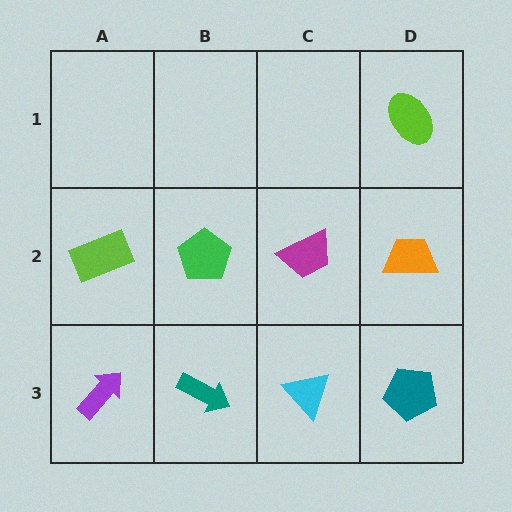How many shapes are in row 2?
4 shapes.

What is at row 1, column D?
A lime ellipse.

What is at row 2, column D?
An orange trapezoid.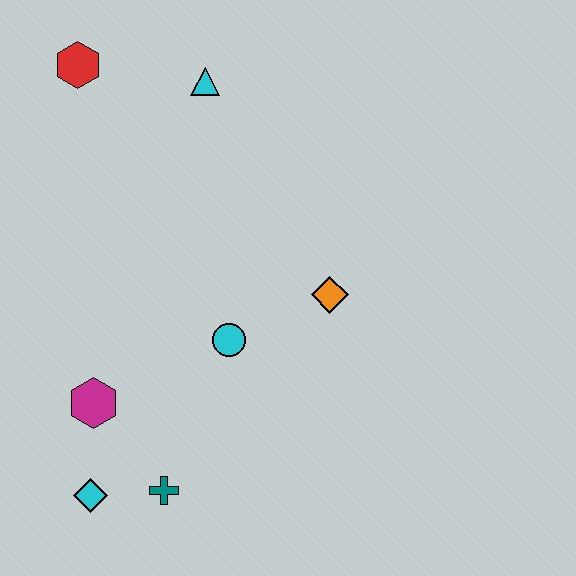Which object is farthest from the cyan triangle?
The cyan diamond is farthest from the cyan triangle.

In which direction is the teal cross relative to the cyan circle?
The teal cross is below the cyan circle.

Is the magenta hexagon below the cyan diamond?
No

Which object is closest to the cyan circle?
The orange diamond is closest to the cyan circle.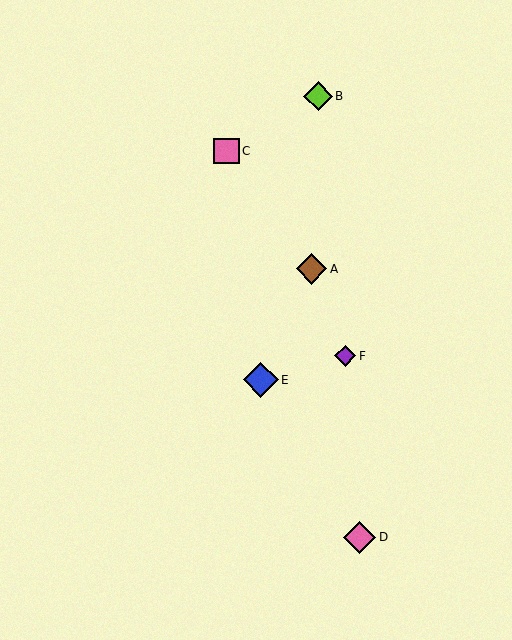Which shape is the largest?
The blue diamond (labeled E) is the largest.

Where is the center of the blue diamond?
The center of the blue diamond is at (261, 380).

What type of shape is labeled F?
Shape F is a purple diamond.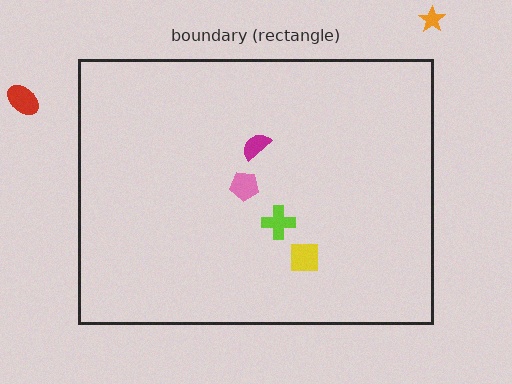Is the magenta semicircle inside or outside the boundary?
Inside.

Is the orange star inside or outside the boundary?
Outside.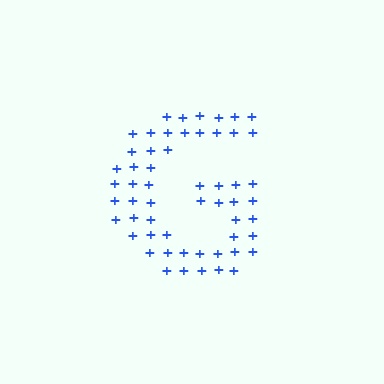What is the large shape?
The large shape is the letter G.